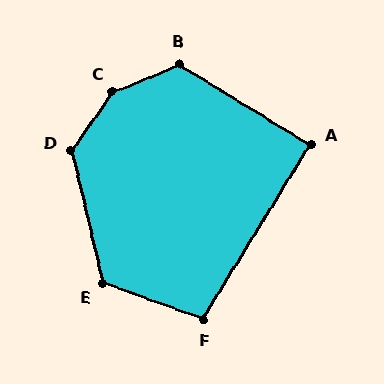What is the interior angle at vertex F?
Approximately 102 degrees (obtuse).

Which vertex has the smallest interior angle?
A, at approximately 90 degrees.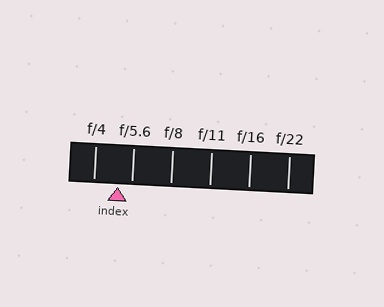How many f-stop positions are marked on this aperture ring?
There are 6 f-stop positions marked.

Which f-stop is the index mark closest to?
The index mark is closest to f/5.6.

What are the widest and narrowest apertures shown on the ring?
The widest aperture shown is f/4 and the narrowest is f/22.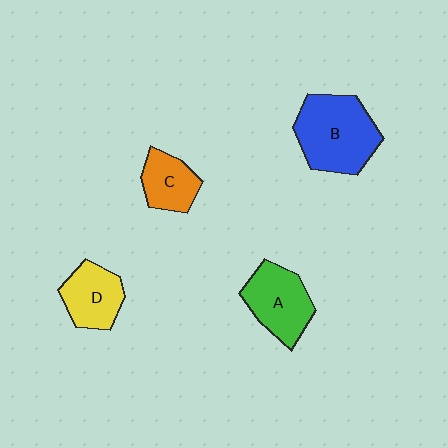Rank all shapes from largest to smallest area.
From largest to smallest: B (blue), A (green), D (yellow), C (orange).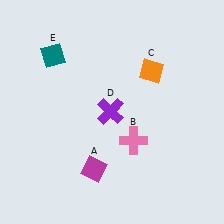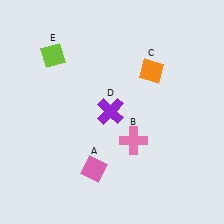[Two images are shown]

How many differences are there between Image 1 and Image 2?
There are 2 differences between the two images.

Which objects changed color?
A changed from magenta to pink. E changed from teal to lime.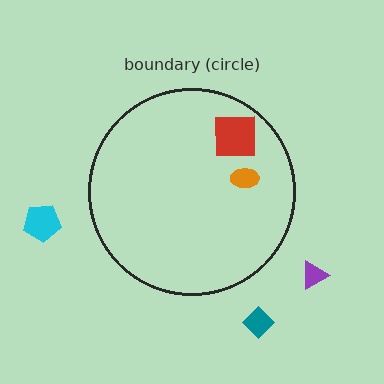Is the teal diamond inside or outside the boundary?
Outside.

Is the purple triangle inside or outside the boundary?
Outside.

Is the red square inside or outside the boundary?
Inside.